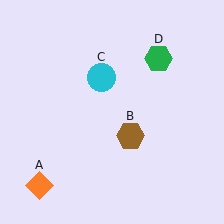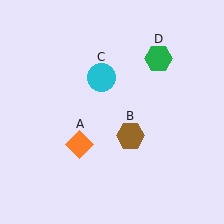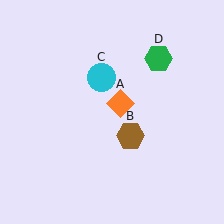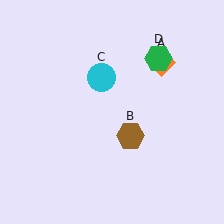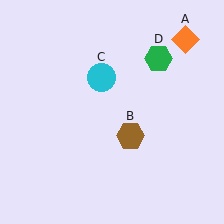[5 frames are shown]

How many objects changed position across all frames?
1 object changed position: orange diamond (object A).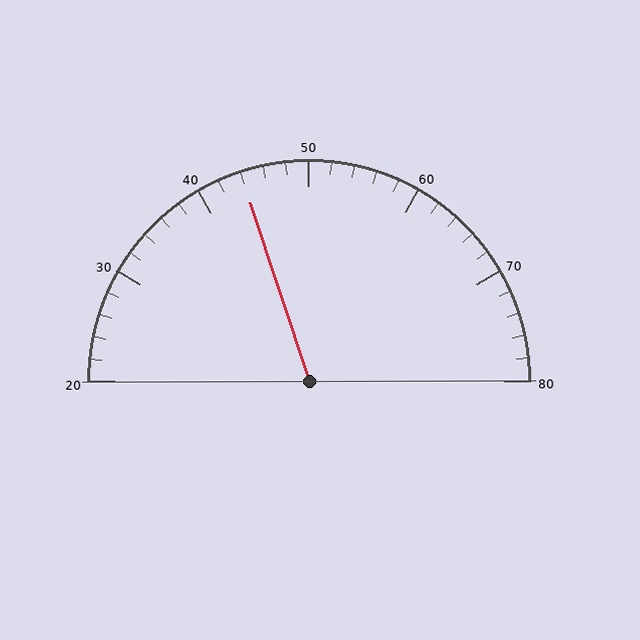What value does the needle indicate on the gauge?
The needle indicates approximately 44.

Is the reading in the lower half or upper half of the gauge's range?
The reading is in the lower half of the range (20 to 80).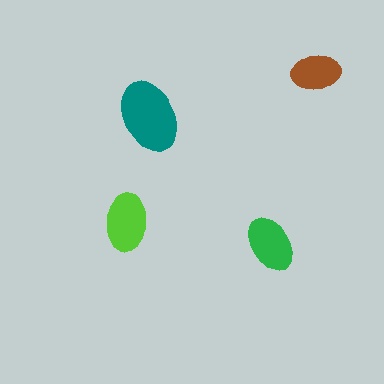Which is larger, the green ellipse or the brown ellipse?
The green one.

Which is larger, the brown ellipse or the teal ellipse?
The teal one.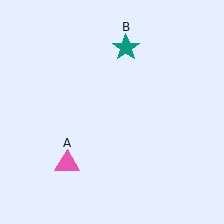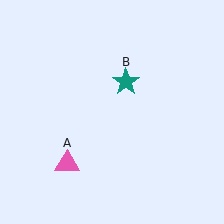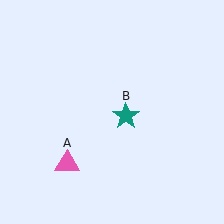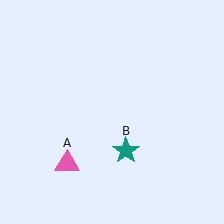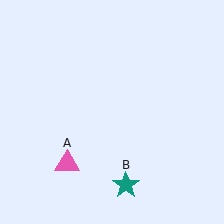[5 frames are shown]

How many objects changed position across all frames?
1 object changed position: teal star (object B).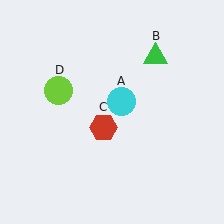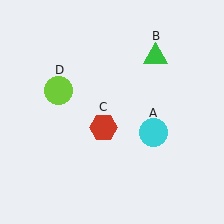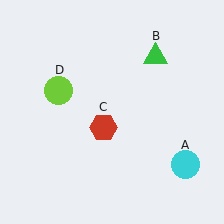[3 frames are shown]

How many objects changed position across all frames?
1 object changed position: cyan circle (object A).